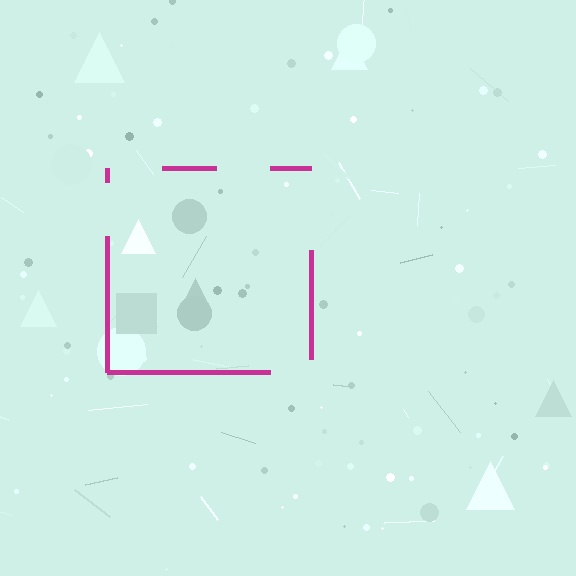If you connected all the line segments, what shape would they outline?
They would outline a square.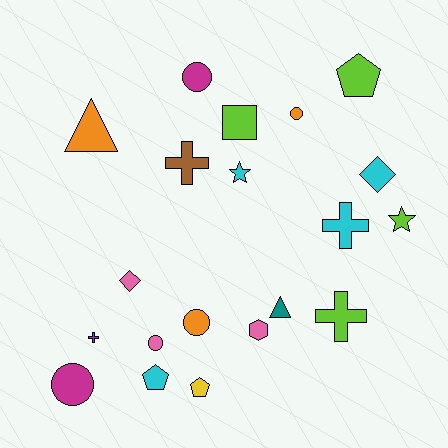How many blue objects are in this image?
There are no blue objects.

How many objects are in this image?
There are 20 objects.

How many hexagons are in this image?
There is 1 hexagon.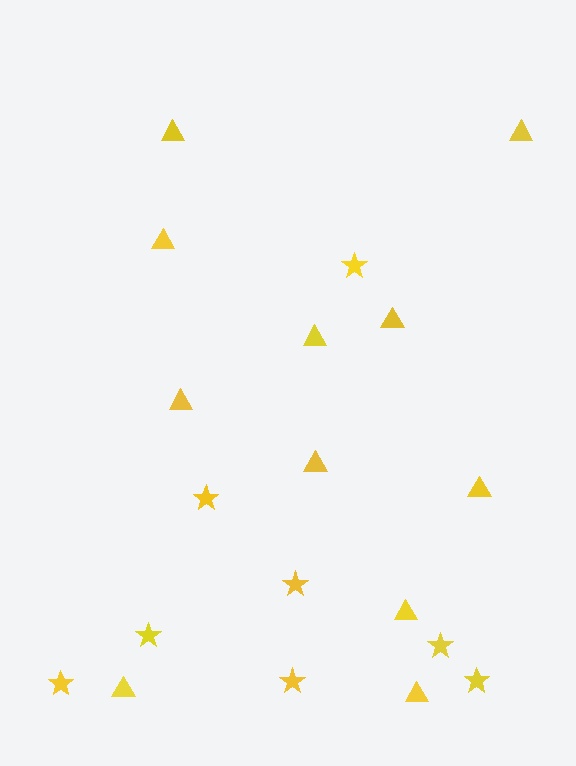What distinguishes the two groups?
There are 2 groups: one group of stars (8) and one group of triangles (11).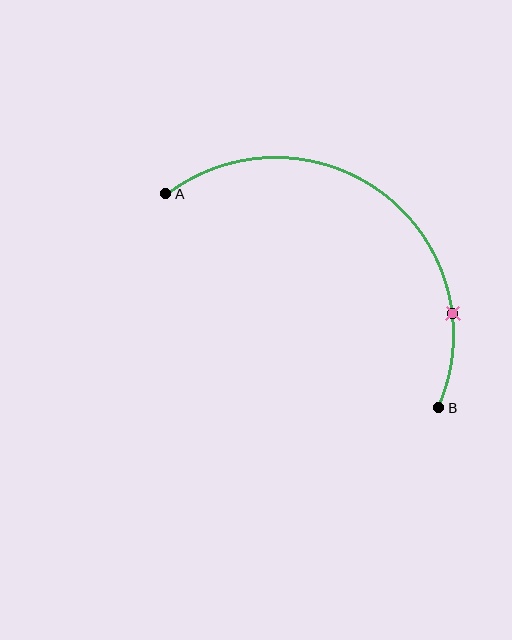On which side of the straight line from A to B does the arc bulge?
The arc bulges above and to the right of the straight line connecting A and B.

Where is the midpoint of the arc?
The arc midpoint is the point on the curve farthest from the straight line joining A and B. It sits above and to the right of that line.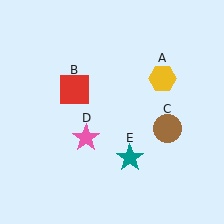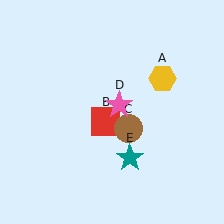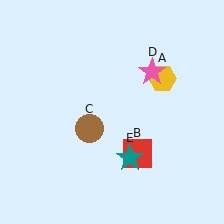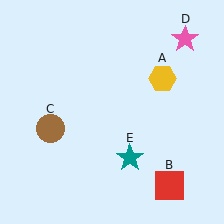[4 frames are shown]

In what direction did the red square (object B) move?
The red square (object B) moved down and to the right.